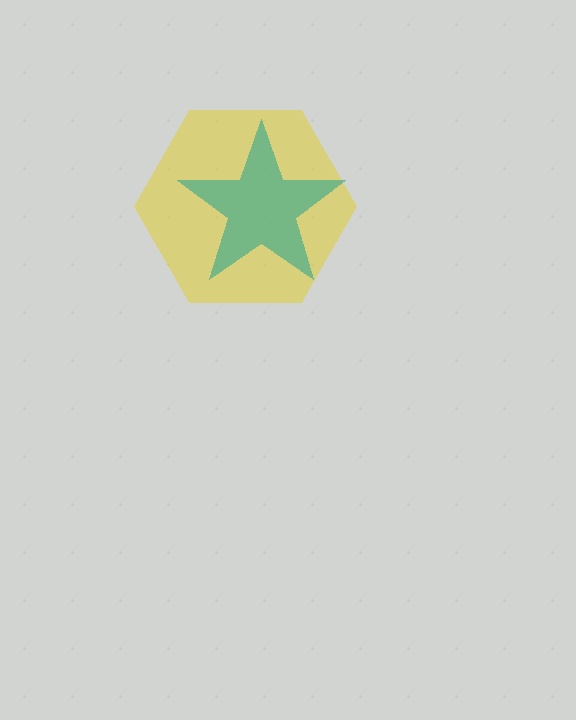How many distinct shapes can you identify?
There are 2 distinct shapes: a yellow hexagon, a teal star.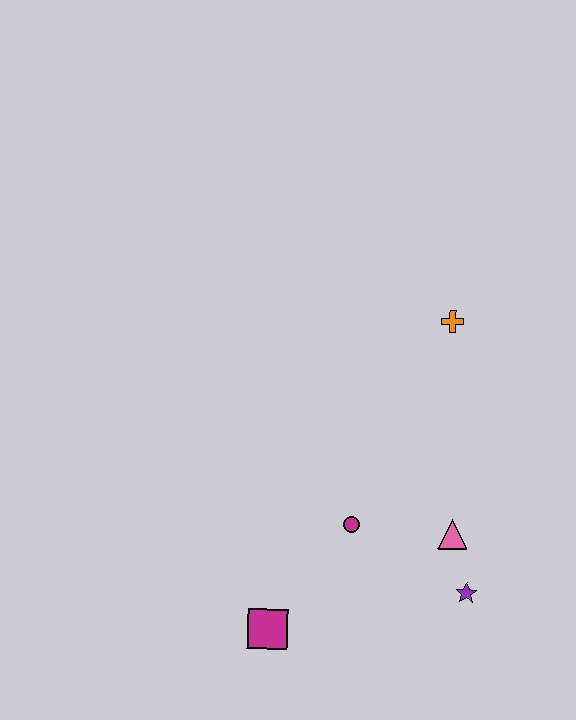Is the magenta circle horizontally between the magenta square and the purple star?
Yes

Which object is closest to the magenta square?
The magenta circle is closest to the magenta square.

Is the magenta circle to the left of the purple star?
Yes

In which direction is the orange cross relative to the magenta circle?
The orange cross is above the magenta circle.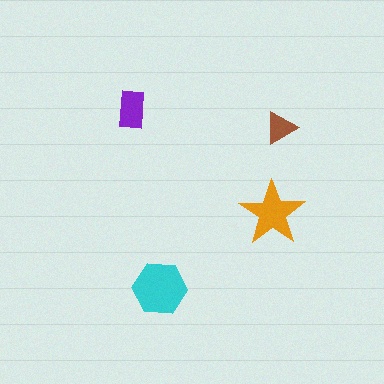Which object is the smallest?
The brown triangle.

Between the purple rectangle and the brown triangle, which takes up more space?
The purple rectangle.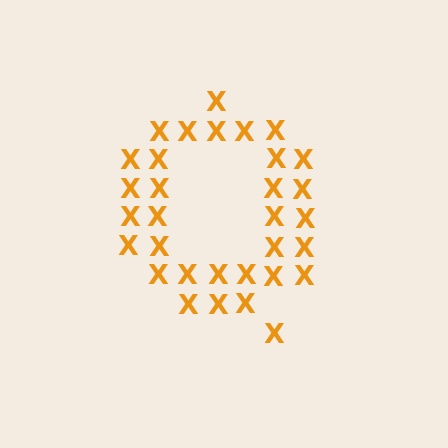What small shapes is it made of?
It is made of small letter X's.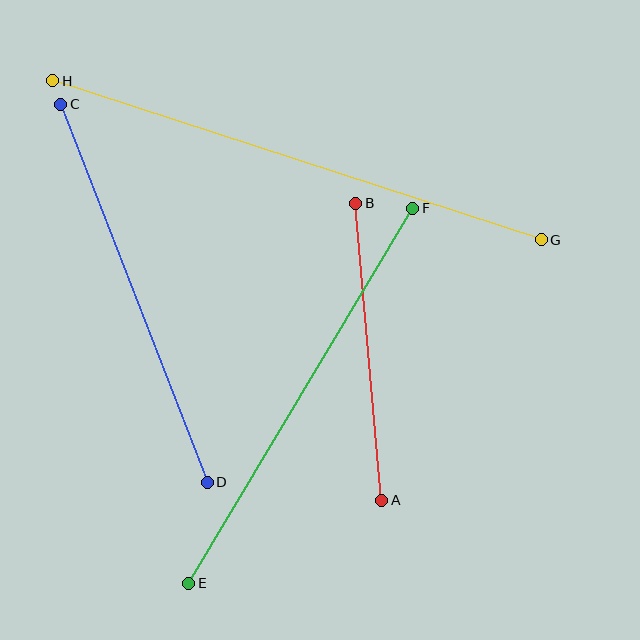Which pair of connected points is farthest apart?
Points G and H are farthest apart.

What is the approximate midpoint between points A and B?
The midpoint is at approximately (369, 352) pixels.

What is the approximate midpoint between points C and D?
The midpoint is at approximately (134, 293) pixels.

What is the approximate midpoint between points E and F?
The midpoint is at approximately (301, 396) pixels.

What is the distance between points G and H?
The distance is approximately 514 pixels.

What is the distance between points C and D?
The distance is approximately 405 pixels.